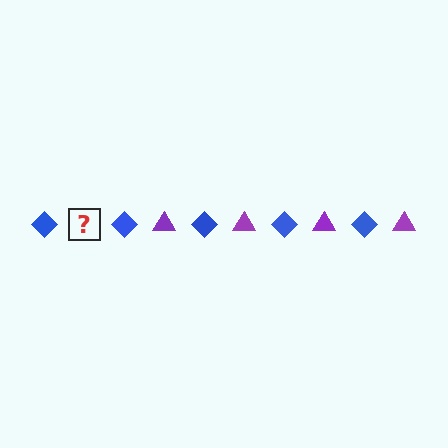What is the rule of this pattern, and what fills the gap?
The rule is that the pattern alternates between blue diamond and purple triangle. The gap should be filled with a purple triangle.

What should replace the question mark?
The question mark should be replaced with a purple triangle.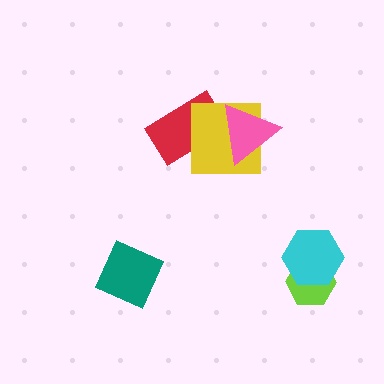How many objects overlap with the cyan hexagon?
1 object overlaps with the cyan hexagon.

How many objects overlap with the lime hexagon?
1 object overlaps with the lime hexagon.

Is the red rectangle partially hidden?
Yes, it is partially covered by another shape.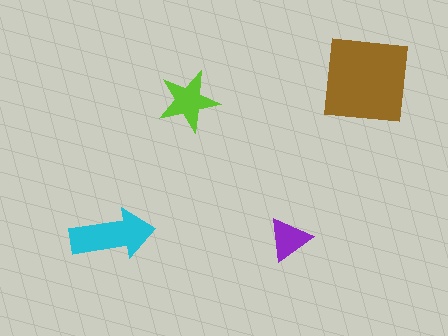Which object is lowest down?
The purple triangle is bottommost.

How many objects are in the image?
There are 4 objects in the image.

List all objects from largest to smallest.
The brown square, the cyan arrow, the lime star, the purple triangle.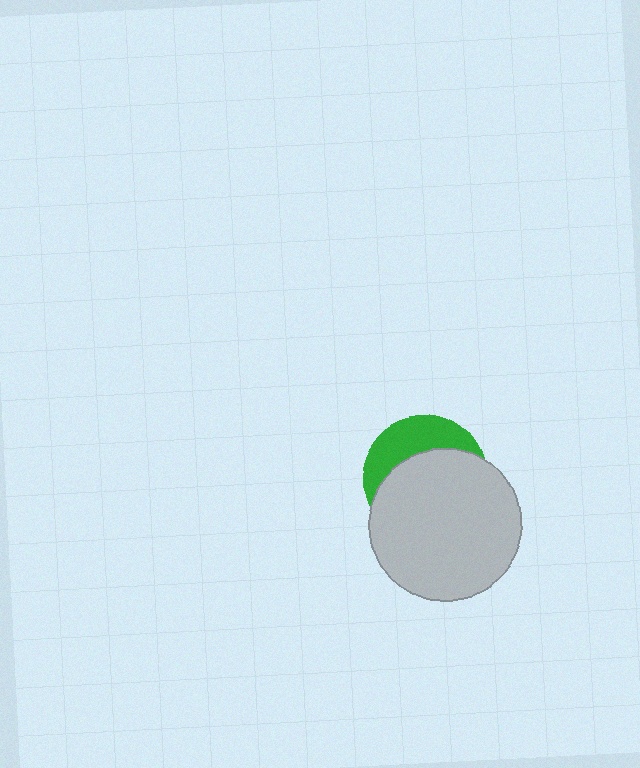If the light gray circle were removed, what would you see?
You would see the complete green circle.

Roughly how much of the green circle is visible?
A small part of it is visible (roughly 34%).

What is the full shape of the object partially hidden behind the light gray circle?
The partially hidden object is a green circle.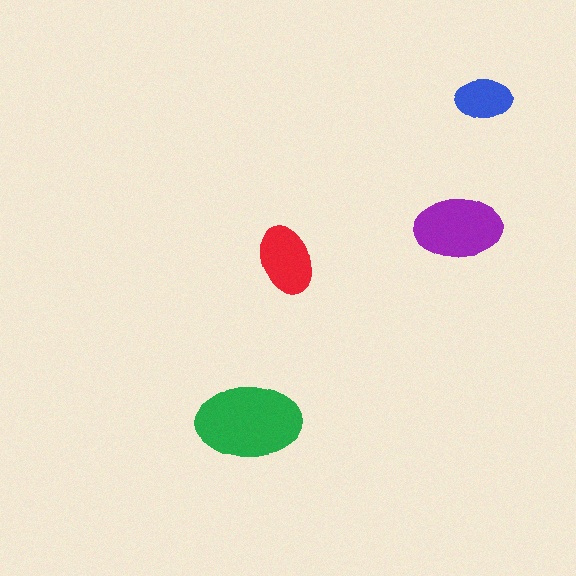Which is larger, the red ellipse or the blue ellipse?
The red one.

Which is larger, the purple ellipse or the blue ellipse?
The purple one.